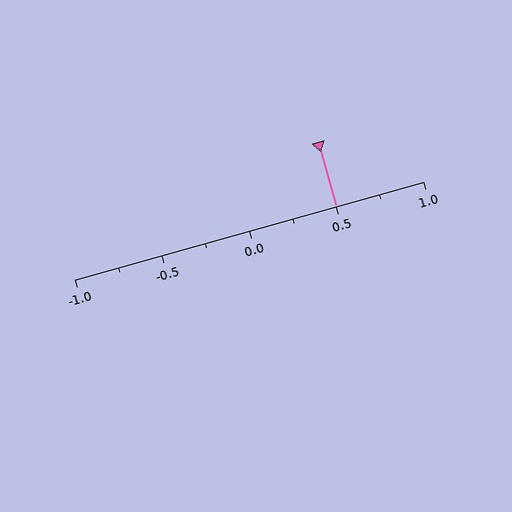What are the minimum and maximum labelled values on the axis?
The axis runs from -1.0 to 1.0.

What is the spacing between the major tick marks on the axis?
The major ticks are spaced 0.5 apart.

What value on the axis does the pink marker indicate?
The marker indicates approximately 0.5.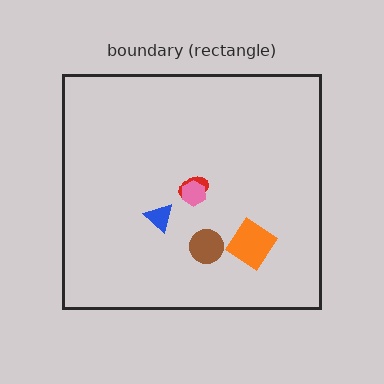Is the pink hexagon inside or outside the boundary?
Inside.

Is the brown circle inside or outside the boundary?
Inside.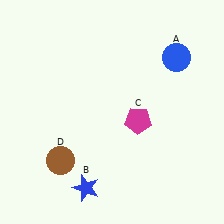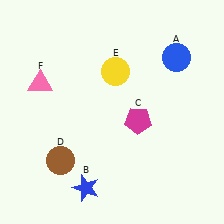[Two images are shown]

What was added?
A yellow circle (E), a pink triangle (F) were added in Image 2.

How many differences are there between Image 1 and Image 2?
There are 2 differences between the two images.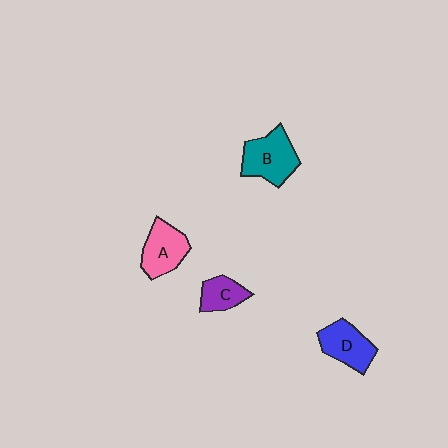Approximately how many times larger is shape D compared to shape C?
Approximately 1.5 times.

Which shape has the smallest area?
Shape C (purple).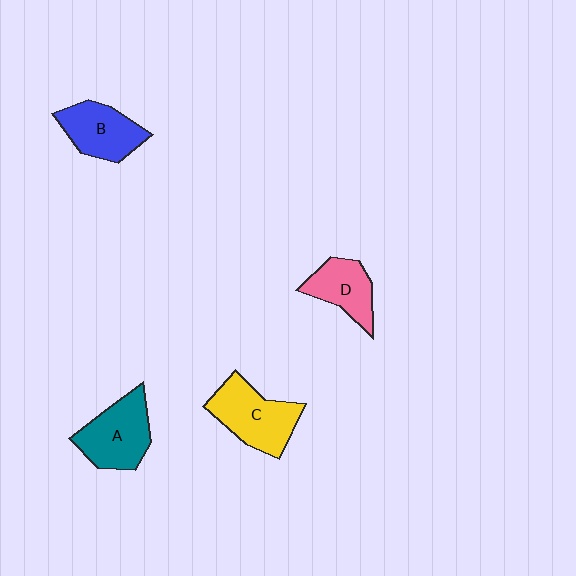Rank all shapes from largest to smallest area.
From largest to smallest: C (yellow), A (teal), B (blue), D (pink).